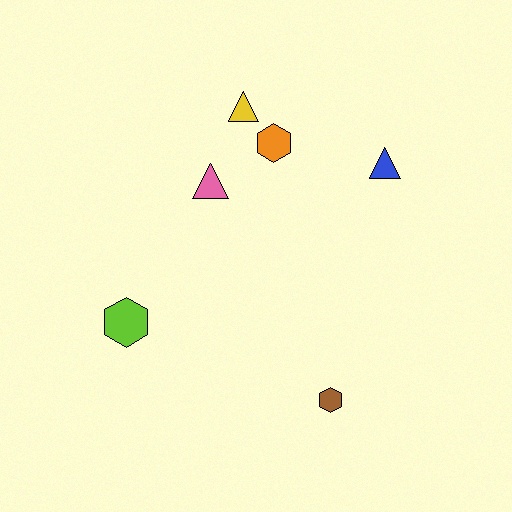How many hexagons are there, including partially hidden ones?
There are 3 hexagons.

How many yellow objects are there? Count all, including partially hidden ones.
There is 1 yellow object.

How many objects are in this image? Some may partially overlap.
There are 6 objects.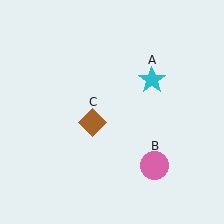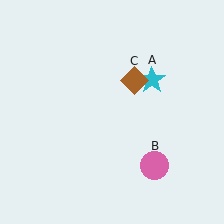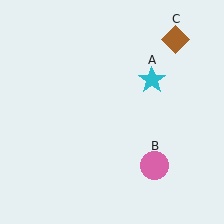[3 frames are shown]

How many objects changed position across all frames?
1 object changed position: brown diamond (object C).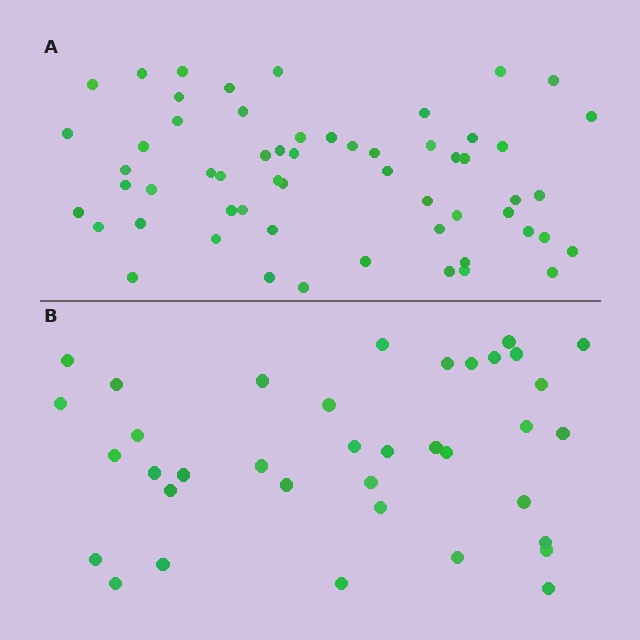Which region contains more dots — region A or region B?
Region A (the top region) has more dots.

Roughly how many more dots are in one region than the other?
Region A has approximately 20 more dots than region B.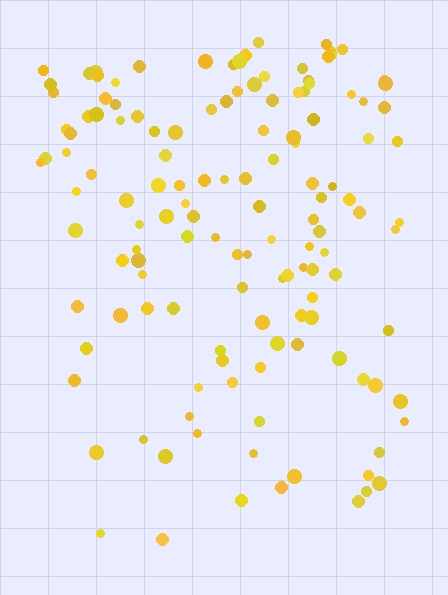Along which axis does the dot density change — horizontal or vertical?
Vertical.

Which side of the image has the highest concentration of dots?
The top.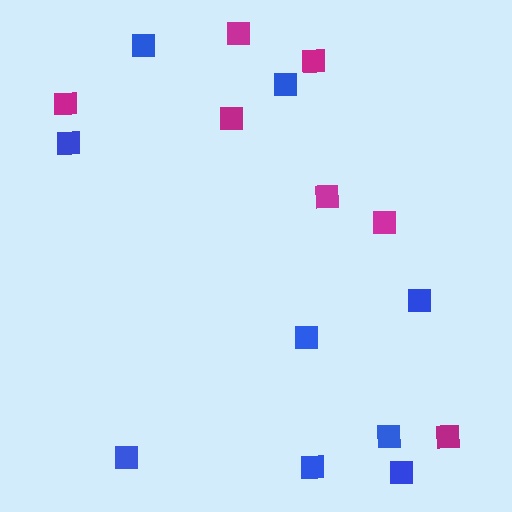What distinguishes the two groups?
There are 2 groups: one group of magenta squares (7) and one group of blue squares (9).